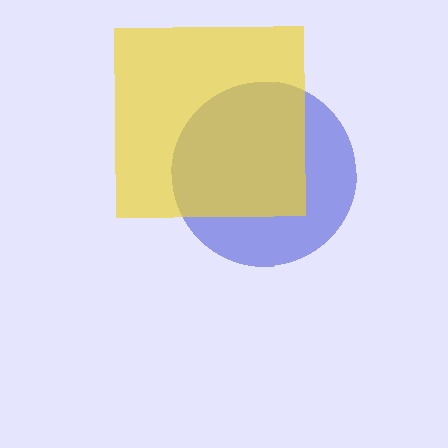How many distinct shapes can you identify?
There are 2 distinct shapes: a blue circle, a yellow square.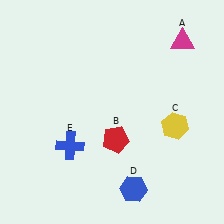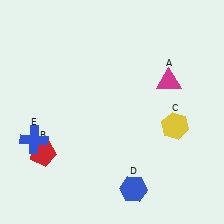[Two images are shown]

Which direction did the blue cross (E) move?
The blue cross (E) moved left.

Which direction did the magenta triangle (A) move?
The magenta triangle (A) moved down.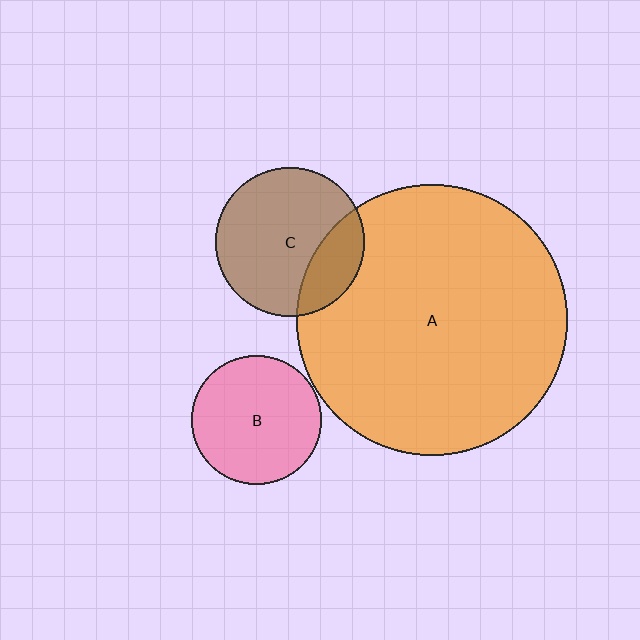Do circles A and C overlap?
Yes.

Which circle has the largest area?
Circle A (orange).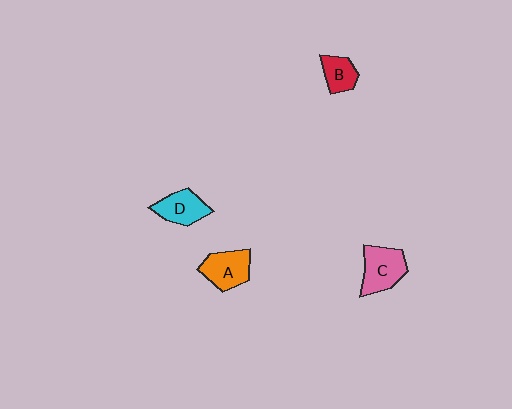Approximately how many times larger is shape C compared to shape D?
Approximately 1.2 times.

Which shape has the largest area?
Shape C (pink).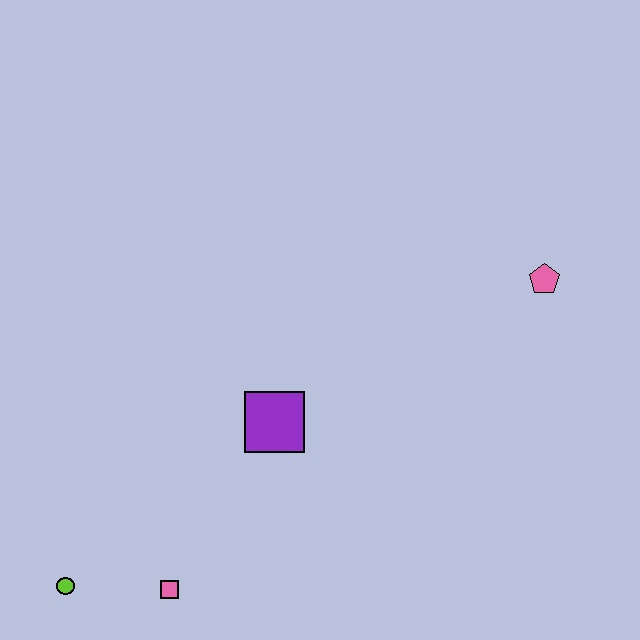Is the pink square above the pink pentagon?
No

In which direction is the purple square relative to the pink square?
The purple square is above the pink square.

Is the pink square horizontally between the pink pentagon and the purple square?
No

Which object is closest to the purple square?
The pink square is closest to the purple square.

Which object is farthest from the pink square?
The pink pentagon is farthest from the pink square.